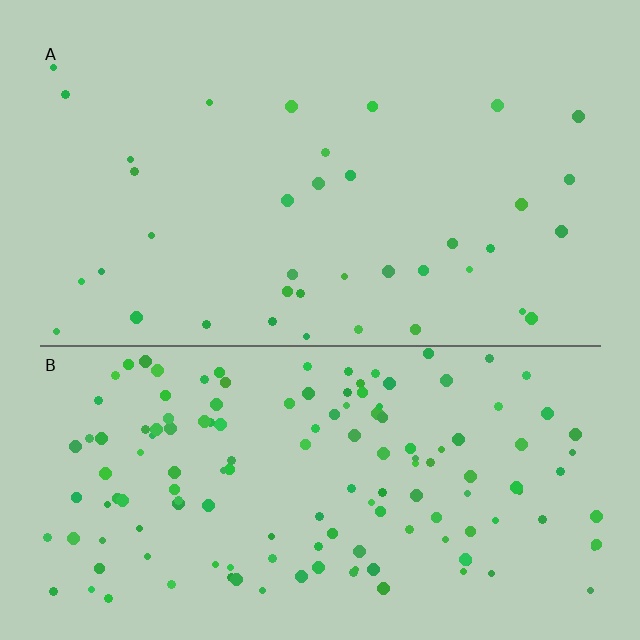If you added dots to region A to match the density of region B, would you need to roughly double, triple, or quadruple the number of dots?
Approximately quadruple.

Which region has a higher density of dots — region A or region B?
B (the bottom).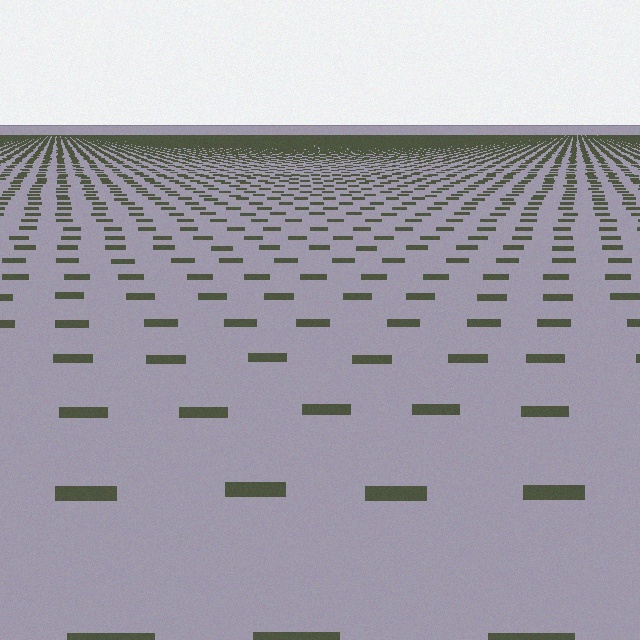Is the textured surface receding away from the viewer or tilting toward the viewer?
The surface is receding away from the viewer. Texture elements get smaller and denser toward the top.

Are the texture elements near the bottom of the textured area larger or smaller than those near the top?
Larger. Near the bottom, elements are closer to the viewer and appear at a bigger on-screen size.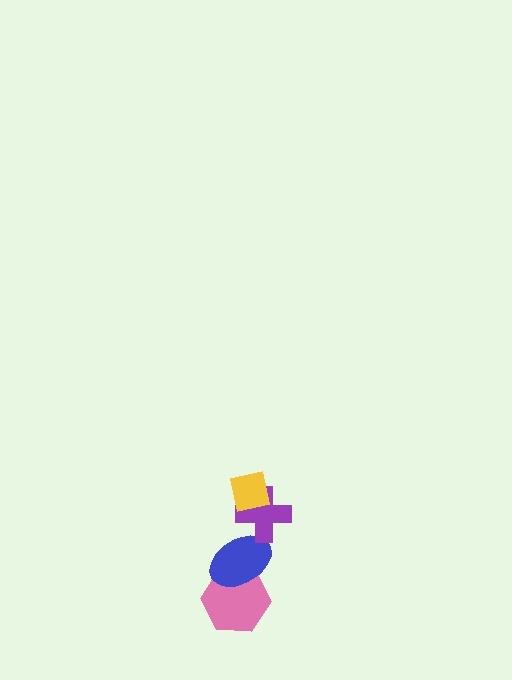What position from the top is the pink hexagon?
The pink hexagon is 4th from the top.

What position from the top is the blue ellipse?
The blue ellipse is 3rd from the top.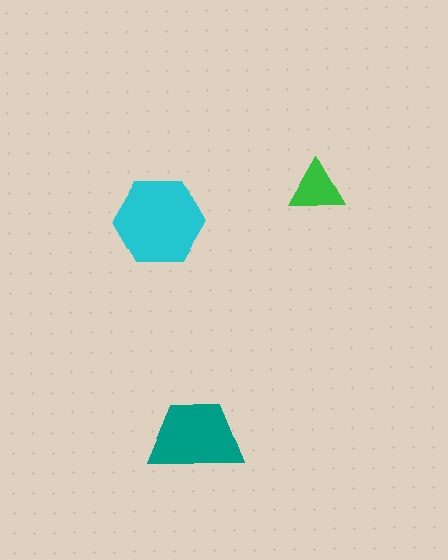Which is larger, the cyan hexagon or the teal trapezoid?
The cyan hexagon.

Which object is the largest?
The cyan hexagon.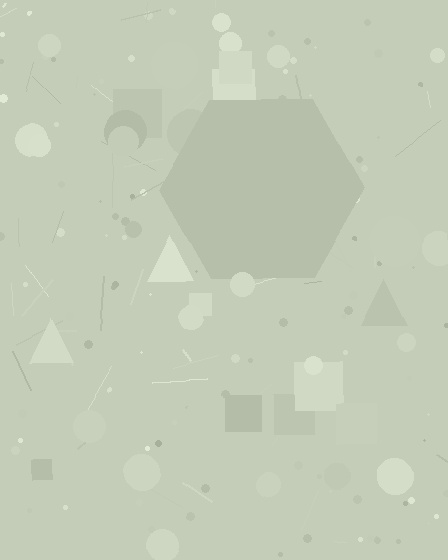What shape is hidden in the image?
A hexagon is hidden in the image.